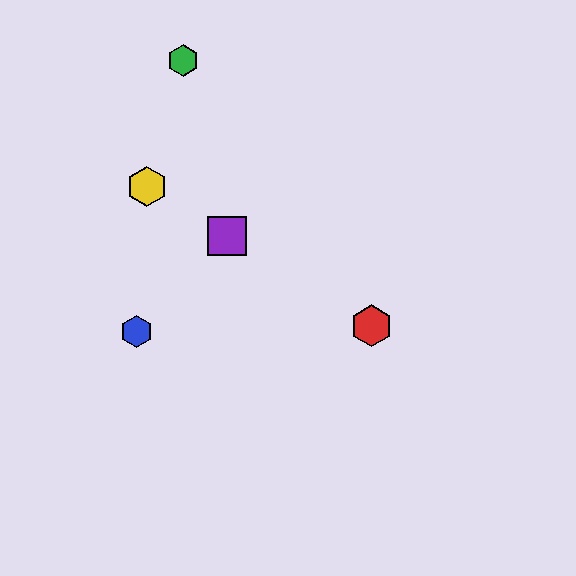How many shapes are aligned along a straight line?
3 shapes (the red hexagon, the yellow hexagon, the purple square) are aligned along a straight line.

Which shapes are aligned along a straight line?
The red hexagon, the yellow hexagon, the purple square are aligned along a straight line.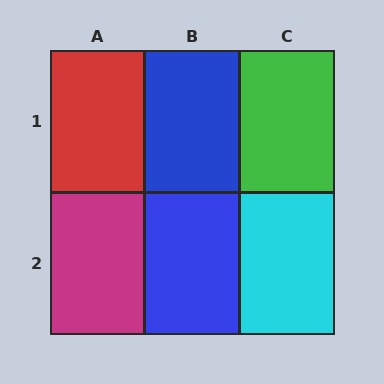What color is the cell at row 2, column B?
Blue.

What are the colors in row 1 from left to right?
Red, blue, green.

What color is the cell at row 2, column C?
Cyan.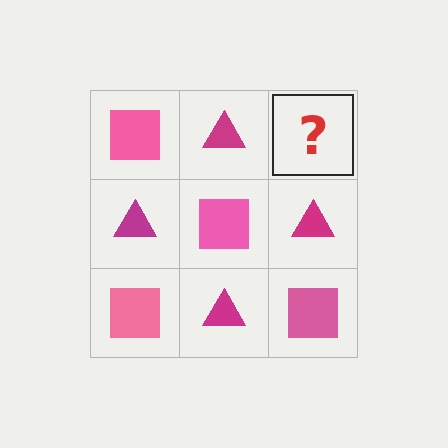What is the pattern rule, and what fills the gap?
The rule is that it alternates pink square and magenta triangle in a checkerboard pattern. The gap should be filled with a pink square.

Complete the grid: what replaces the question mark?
The question mark should be replaced with a pink square.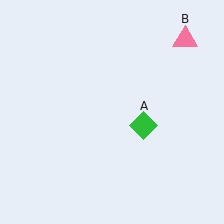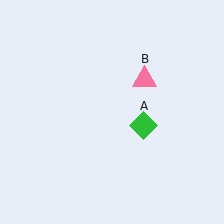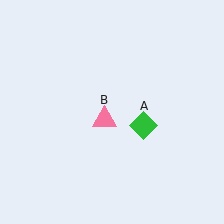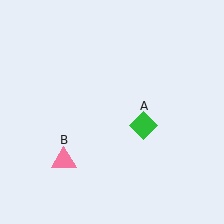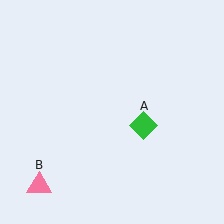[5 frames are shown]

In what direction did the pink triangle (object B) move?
The pink triangle (object B) moved down and to the left.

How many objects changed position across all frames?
1 object changed position: pink triangle (object B).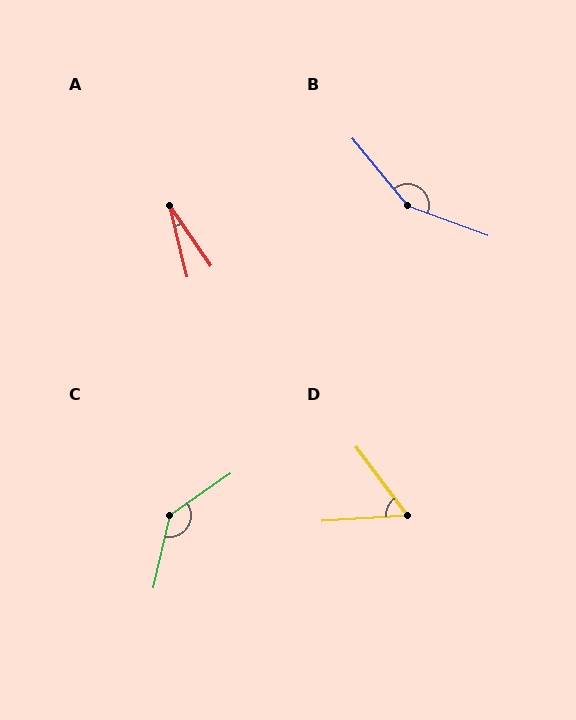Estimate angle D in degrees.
Approximately 57 degrees.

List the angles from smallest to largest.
A (21°), D (57°), C (138°), B (150°).